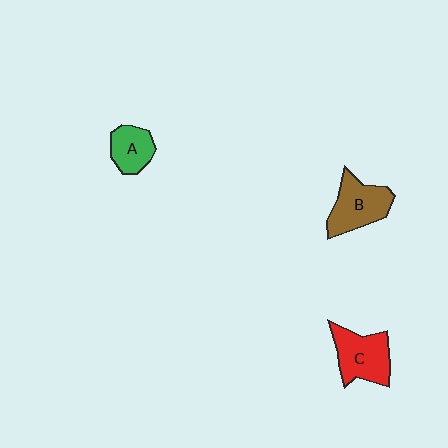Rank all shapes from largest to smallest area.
From largest to smallest: C (red), B (brown), A (green).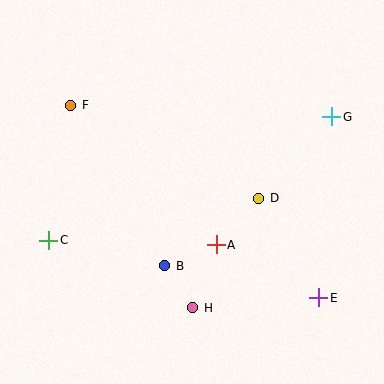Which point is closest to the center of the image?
Point A at (216, 245) is closest to the center.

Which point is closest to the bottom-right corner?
Point E is closest to the bottom-right corner.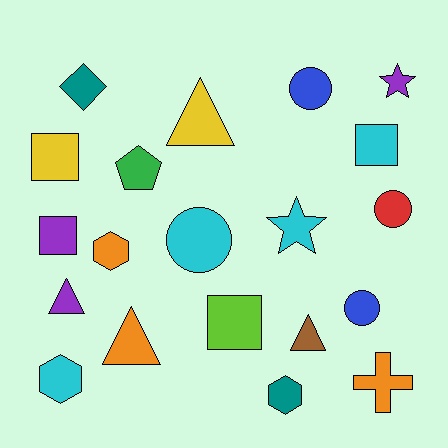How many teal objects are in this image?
There are 2 teal objects.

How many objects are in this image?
There are 20 objects.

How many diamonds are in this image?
There is 1 diamond.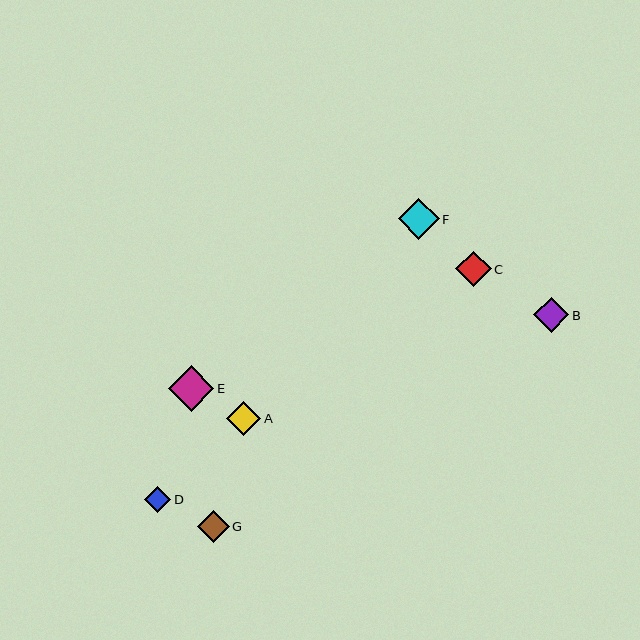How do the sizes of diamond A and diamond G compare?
Diamond A and diamond G are approximately the same size.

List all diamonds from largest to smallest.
From largest to smallest: E, F, C, B, A, G, D.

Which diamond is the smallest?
Diamond D is the smallest with a size of approximately 27 pixels.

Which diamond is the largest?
Diamond E is the largest with a size of approximately 45 pixels.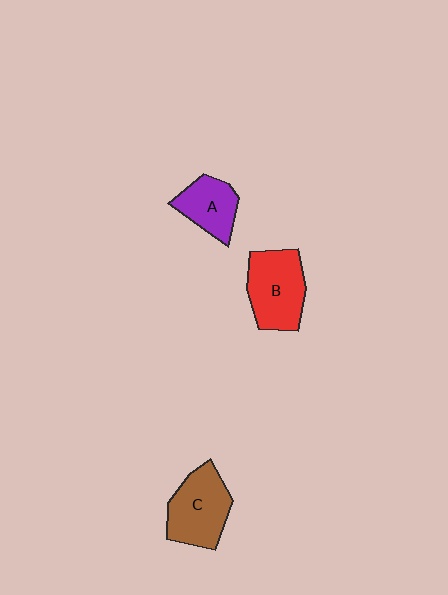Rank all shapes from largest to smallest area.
From largest to smallest: B (red), C (brown), A (purple).